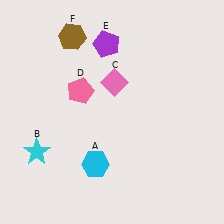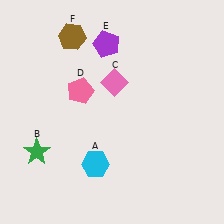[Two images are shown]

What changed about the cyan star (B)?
In Image 1, B is cyan. In Image 2, it changed to green.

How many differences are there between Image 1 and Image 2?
There is 1 difference between the two images.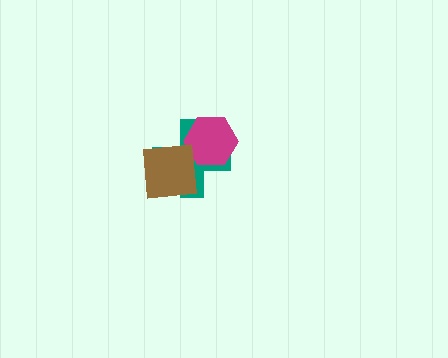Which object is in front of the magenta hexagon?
The brown square is in front of the magenta hexagon.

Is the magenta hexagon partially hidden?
Yes, it is partially covered by another shape.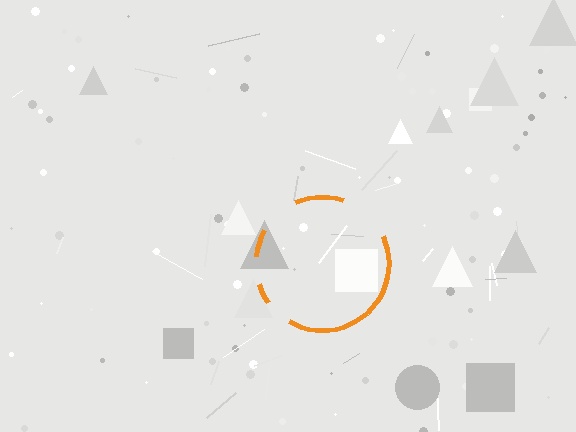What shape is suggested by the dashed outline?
The dashed outline suggests a circle.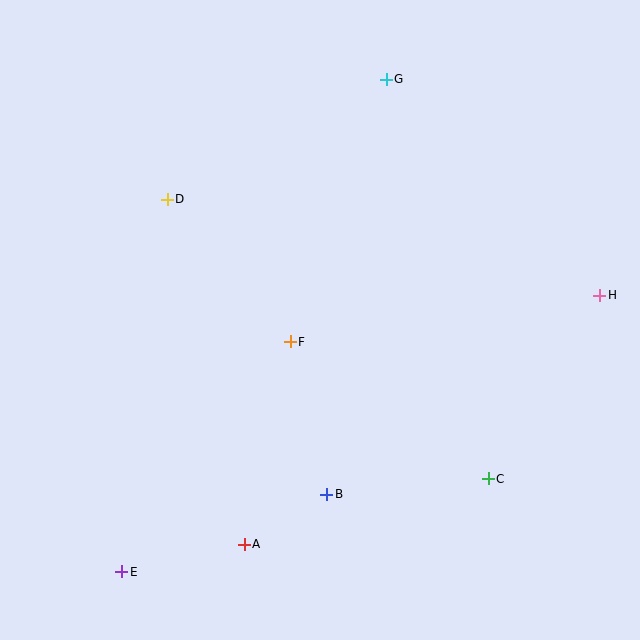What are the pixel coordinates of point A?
Point A is at (244, 544).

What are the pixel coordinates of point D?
Point D is at (167, 199).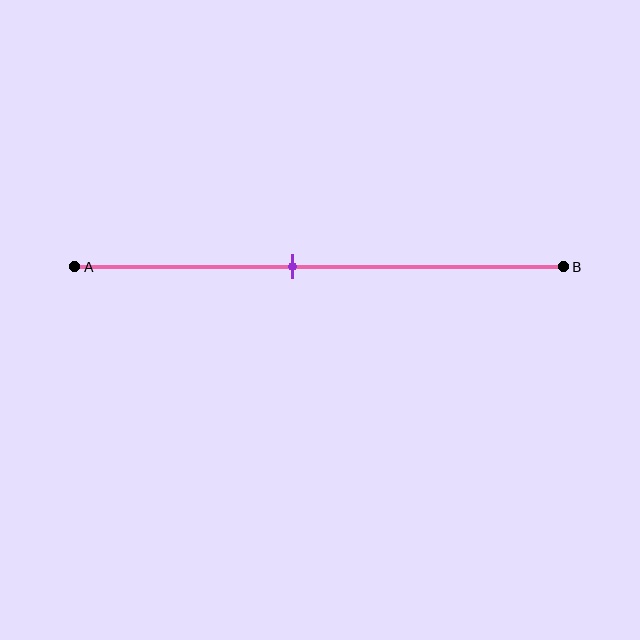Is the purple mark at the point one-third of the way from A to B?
No, the mark is at about 45% from A, not at the 33% one-third point.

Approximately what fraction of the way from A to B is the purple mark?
The purple mark is approximately 45% of the way from A to B.